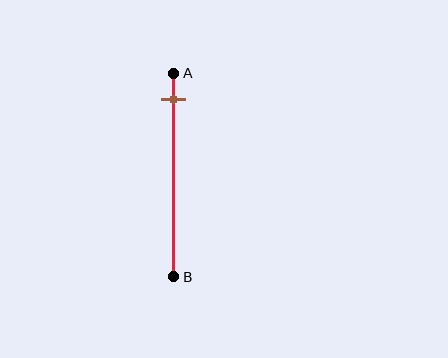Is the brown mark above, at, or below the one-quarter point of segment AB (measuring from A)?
The brown mark is above the one-quarter point of segment AB.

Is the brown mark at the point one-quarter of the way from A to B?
No, the mark is at about 15% from A, not at the 25% one-quarter point.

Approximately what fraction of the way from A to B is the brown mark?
The brown mark is approximately 15% of the way from A to B.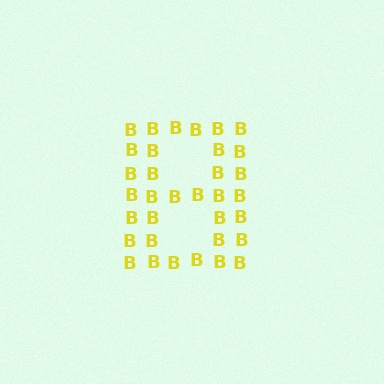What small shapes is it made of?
It is made of small letter B's.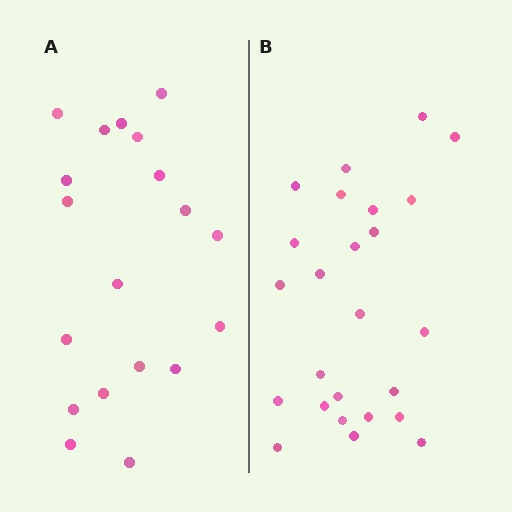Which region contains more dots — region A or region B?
Region B (the right region) has more dots.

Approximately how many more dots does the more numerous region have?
Region B has about 6 more dots than region A.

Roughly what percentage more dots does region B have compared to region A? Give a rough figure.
About 30% more.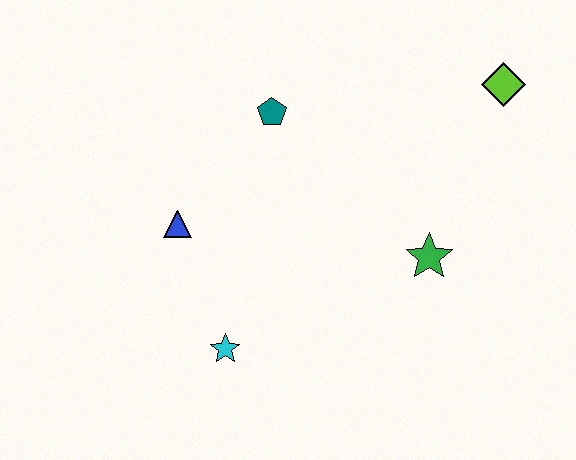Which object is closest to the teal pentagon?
The blue triangle is closest to the teal pentagon.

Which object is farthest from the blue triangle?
The lime diamond is farthest from the blue triangle.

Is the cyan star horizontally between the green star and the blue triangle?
Yes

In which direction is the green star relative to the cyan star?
The green star is to the right of the cyan star.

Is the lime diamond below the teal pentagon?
No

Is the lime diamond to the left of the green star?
No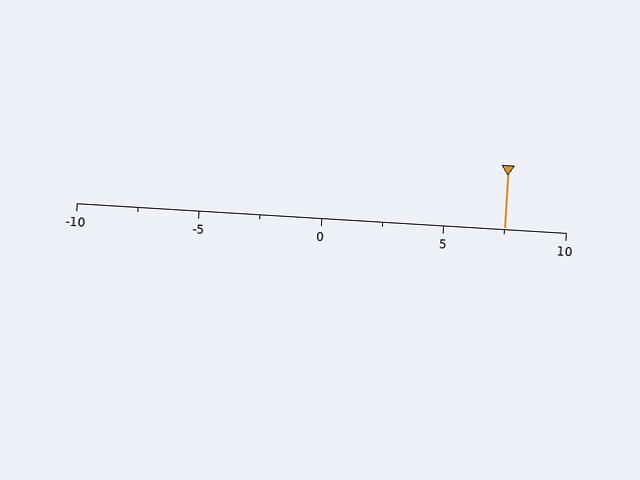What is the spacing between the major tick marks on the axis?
The major ticks are spaced 5 apart.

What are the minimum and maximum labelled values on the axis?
The axis runs from -10 to 10.